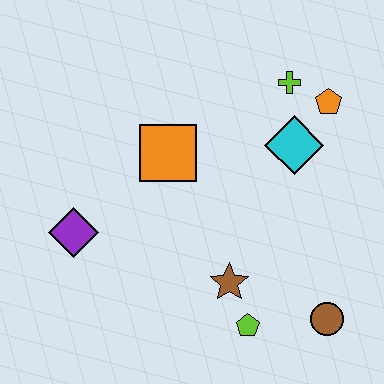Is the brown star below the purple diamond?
Yes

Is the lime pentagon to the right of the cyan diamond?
No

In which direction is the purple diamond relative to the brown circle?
The purple diamond is to the left of the brown circle.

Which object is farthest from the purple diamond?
The orange pentagon is farthest from the purple diamond.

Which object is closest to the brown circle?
The lime pentagon is closest to the brown circle.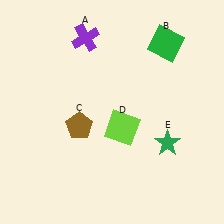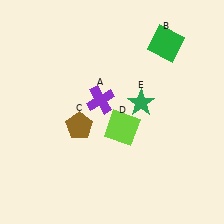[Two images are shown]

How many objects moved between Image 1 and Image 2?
2 objects moved between the two images.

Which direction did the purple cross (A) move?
The purple cross (A) moved down.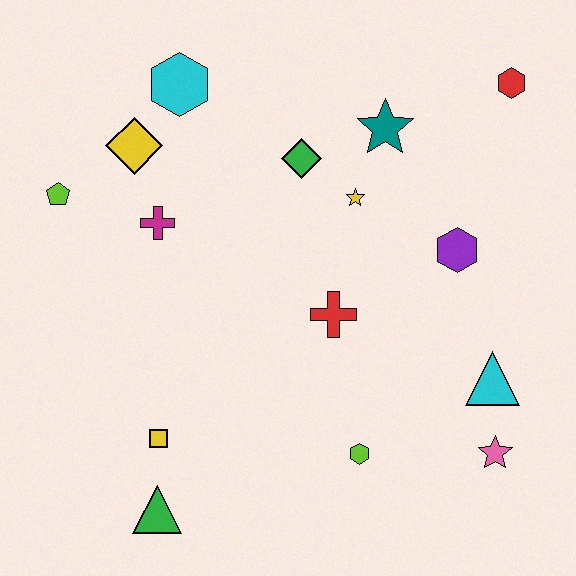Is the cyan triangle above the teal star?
No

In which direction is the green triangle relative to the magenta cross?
The green triangle is below the magenta cross.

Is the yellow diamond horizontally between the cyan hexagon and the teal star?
No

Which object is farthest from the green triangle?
The red hexagon is farthest from the green triangle.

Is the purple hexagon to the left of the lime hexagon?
No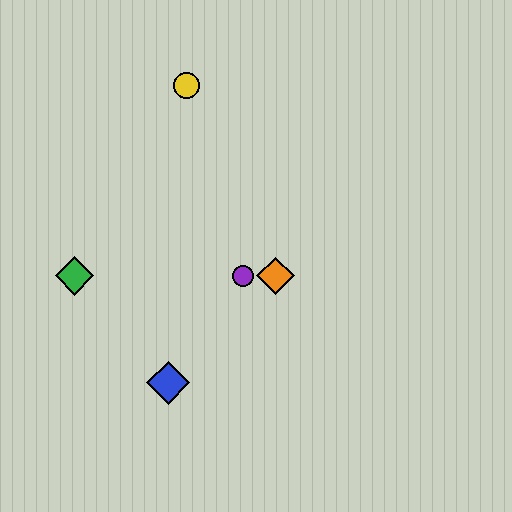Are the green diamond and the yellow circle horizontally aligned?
No, the green diamond is at y≈276 and the yellow circle is at y≈86.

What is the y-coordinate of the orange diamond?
The orange diamond is at y≈276.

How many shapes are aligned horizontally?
4 shapes (the red diamond, the green diamond, the purple circle, the orange diamond) are aligned horizontally.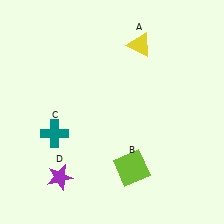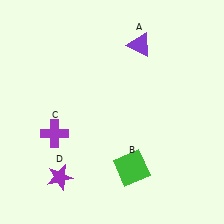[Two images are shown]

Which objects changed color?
A changed from yellow to purple. B changed from lime to green. C changed from teal to purple.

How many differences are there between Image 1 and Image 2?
There are 3 differences between the two images.